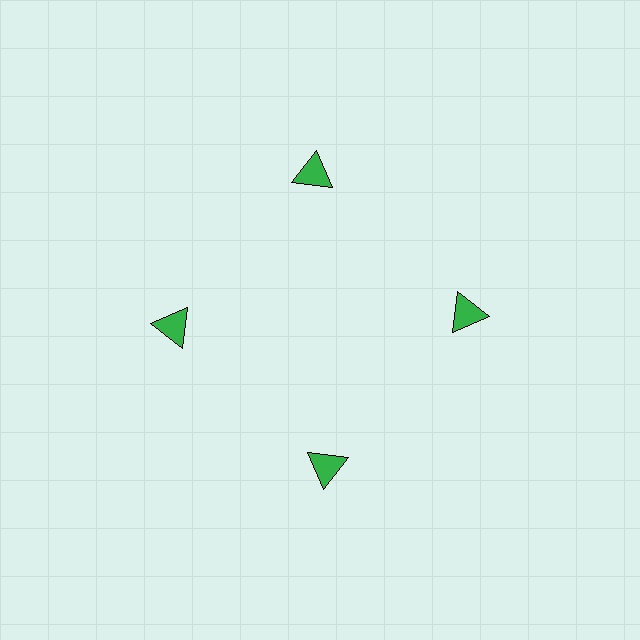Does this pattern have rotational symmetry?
Yes, this pattern has 4-fold rotational symmetry. It looks the same after rotating 90 degrees around the center.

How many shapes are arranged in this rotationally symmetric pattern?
There are 4 shapes, arranged in 4 groups of 1.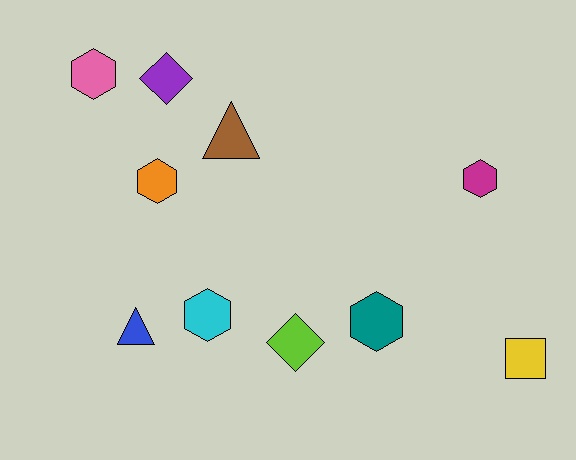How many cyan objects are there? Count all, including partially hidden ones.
There is 1 cyan object.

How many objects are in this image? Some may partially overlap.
There are 10 objects.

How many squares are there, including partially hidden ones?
There is 1 square.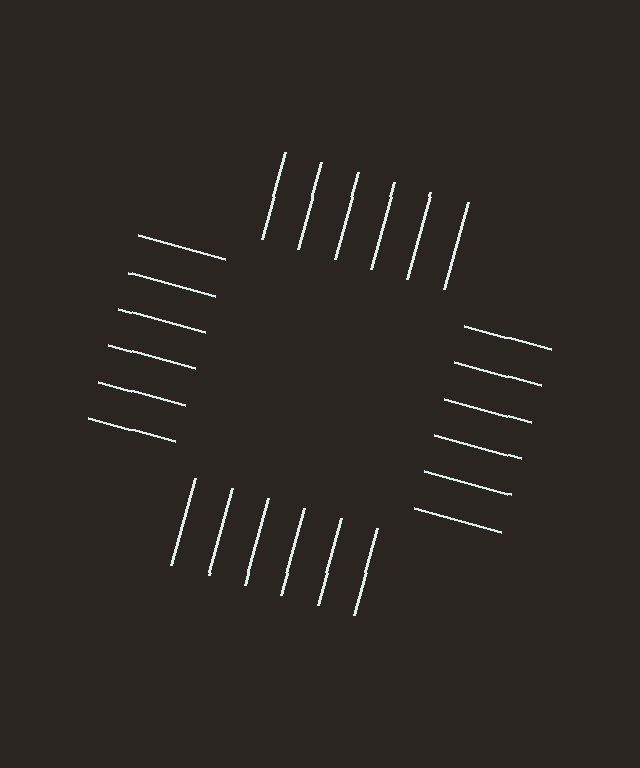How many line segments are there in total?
24 — 6 along each of the 4 edges.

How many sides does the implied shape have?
4 sides — the line-ends trace a square.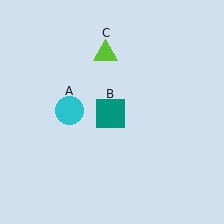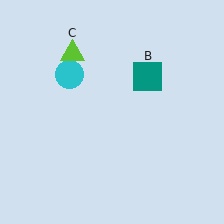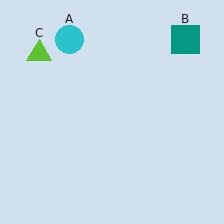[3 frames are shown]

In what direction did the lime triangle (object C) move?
The lime triangle (object C) moved left.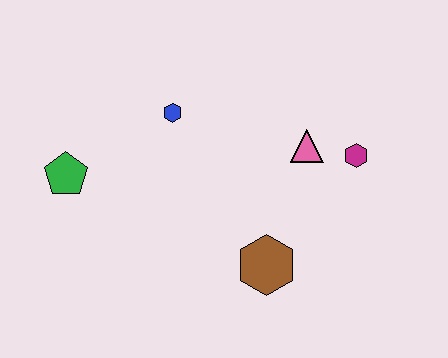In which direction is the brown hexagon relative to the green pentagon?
The brown hexagon is to the right of the green pentagon.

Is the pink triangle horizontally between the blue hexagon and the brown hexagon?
No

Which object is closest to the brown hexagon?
The pink triangle is closest to the brown hexagon.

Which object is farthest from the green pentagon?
The magenta hexagon is farthest from the green pentagon.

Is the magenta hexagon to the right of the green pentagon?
Yes